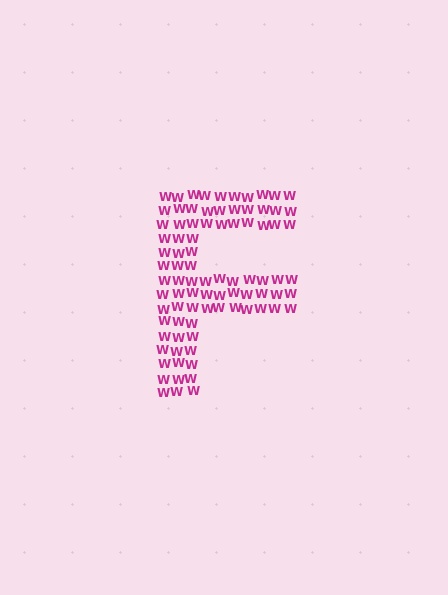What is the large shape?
The large shape is the letter F.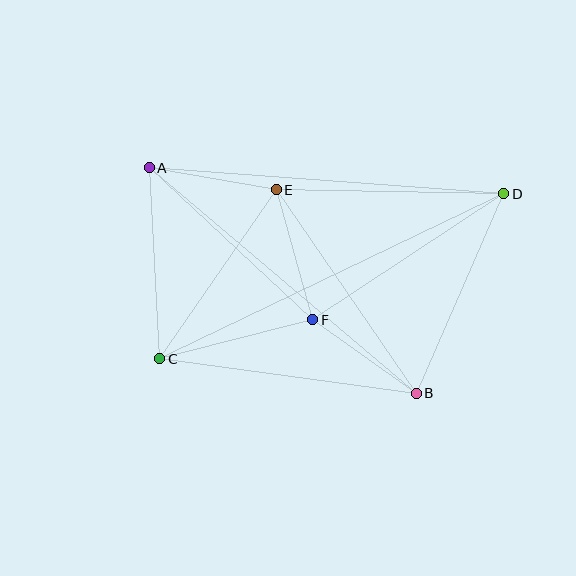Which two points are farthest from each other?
Points C and D are farthest from each other.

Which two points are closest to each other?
Points B and F are closest to each other.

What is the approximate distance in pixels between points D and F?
The distance between D and F is approximately 229 pixels.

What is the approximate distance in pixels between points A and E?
The distance between A and E is approximately 129 pixels.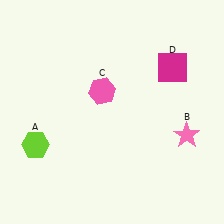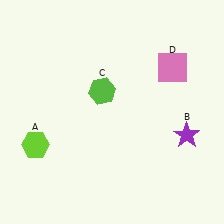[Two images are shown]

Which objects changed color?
B changed from pink to purple. C changed from pink to lime. D changed from magenta to pink.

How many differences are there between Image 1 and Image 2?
There are 3 differences between the two images.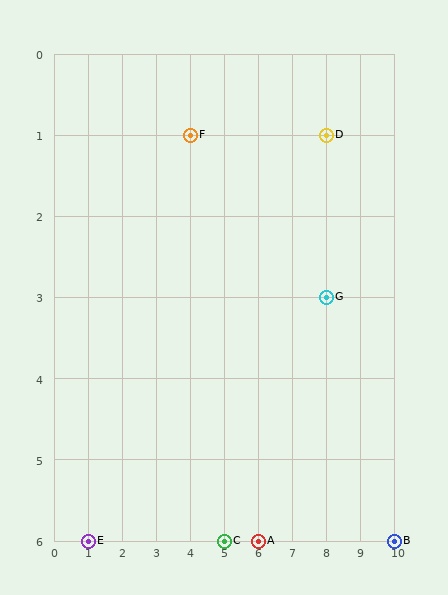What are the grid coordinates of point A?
Point A is at grid coordinates (6, 6).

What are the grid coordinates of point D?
Point D is at grid coordinates (8, 1).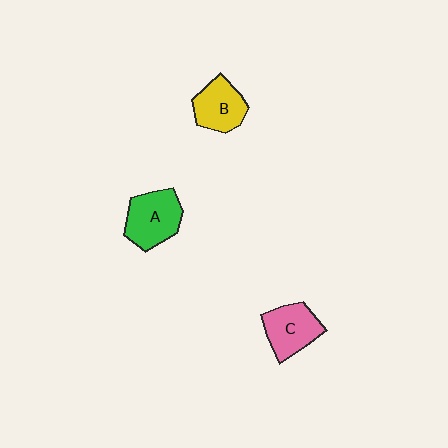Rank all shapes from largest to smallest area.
From largest to smallest: A (green), C (pink), B (yellow).